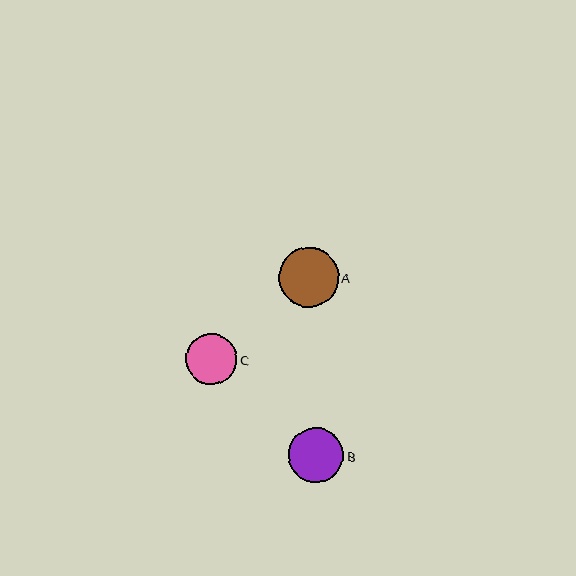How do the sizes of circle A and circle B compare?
Circle A and circle B are approximately the same size.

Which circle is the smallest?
Circle C is the smallest with a size of approximately 52 pixels.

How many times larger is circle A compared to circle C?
Circle A is approximately 1.2 times the size of circle C.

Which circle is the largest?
Circle A is the largest with a size of approximately 59 pixels.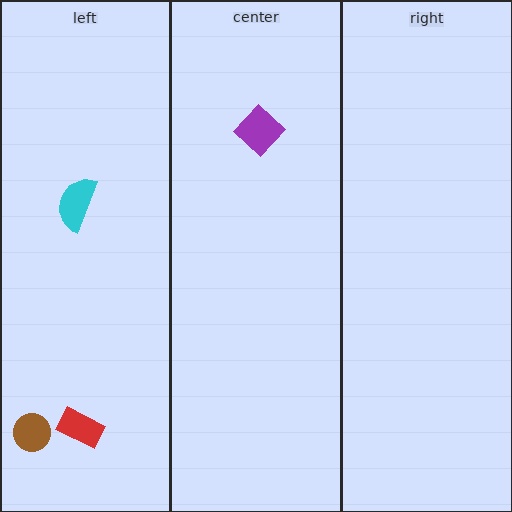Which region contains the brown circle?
The left region.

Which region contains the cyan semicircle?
The left region.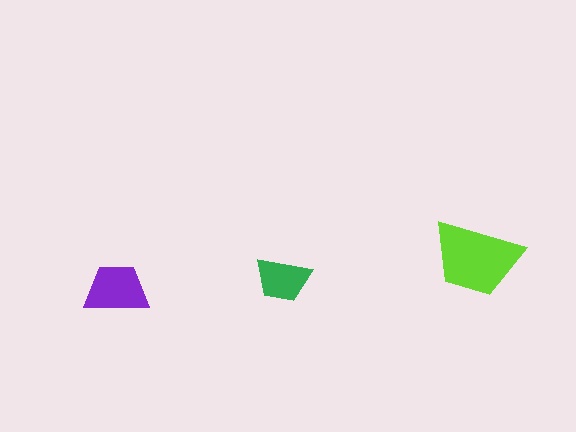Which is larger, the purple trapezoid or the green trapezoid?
The purple one.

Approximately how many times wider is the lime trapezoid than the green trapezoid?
About 1.5 times wider.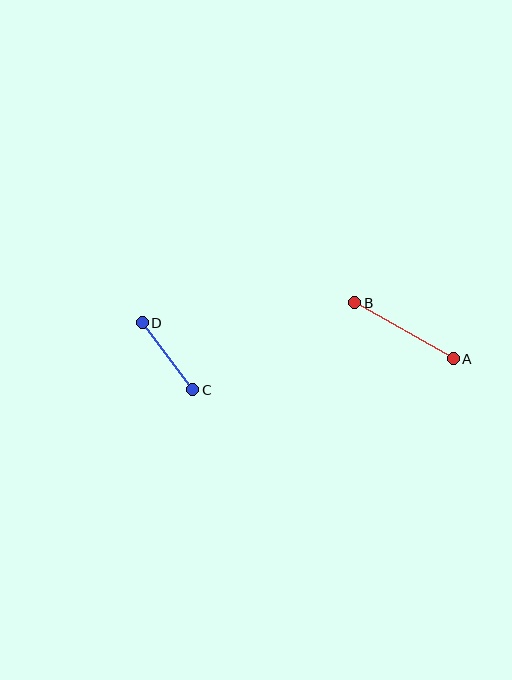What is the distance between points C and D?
The distance is approximately 84 pixels.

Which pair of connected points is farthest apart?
Points A and B are farthest apart.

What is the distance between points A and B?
The distance is approximately 114 pixels.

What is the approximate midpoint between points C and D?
The midpoint is at approximately (168, 356) pixels.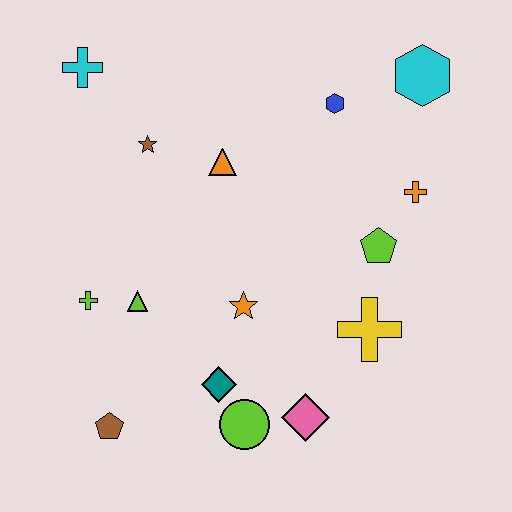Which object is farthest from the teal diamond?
The cyan hexagon is farthest from the teal diamond.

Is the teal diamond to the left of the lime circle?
Yes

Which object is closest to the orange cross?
The lime pentagon is closest to the orange cross.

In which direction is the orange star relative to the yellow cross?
The orange star is to the left of the yellow cross.